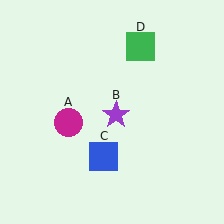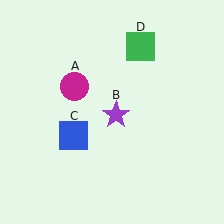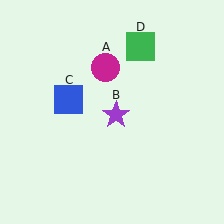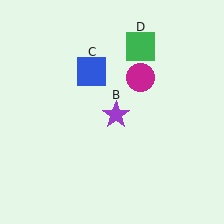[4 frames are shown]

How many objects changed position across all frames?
2 objects changed position: magenta circle (object A), blue square (object C).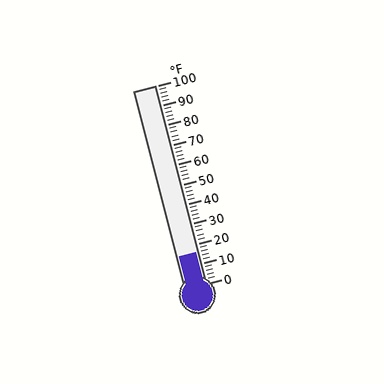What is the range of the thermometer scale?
The thermometer scale ranges from 0°F to 100°F.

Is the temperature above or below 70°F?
The temperature is below 70°F.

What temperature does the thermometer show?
The thermometer shows approximately 16°F.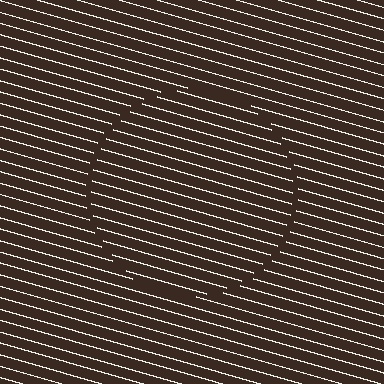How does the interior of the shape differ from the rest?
The interior of the shape contains the same grating, shifted by half a period — the contour is defined by the phase discontinuity where line-ends from the inner and outer gratings abut.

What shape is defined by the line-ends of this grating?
An illusory circle. The interior of the shape contains the same grating, shifted by half a period — the contour is defined by the phase discontinuity where line-ends from the inner and outer gratings abut.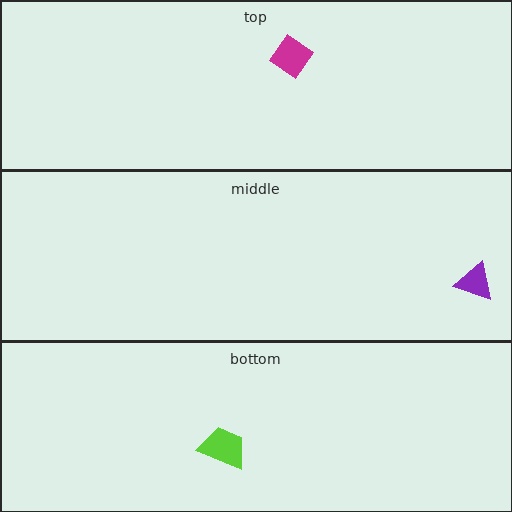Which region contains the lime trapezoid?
The bottom region.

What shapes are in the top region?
The magenta diamond.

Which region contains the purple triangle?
The middle region.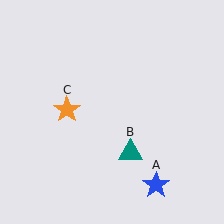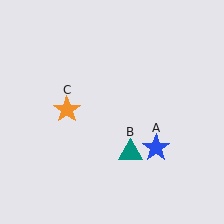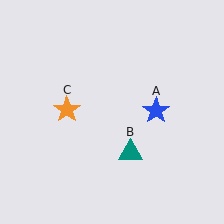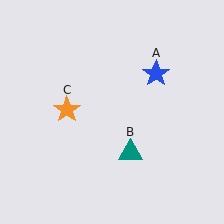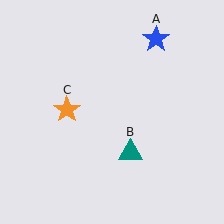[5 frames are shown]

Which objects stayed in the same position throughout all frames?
Teal triangle (object B) and orange star (object C) remained stationary.